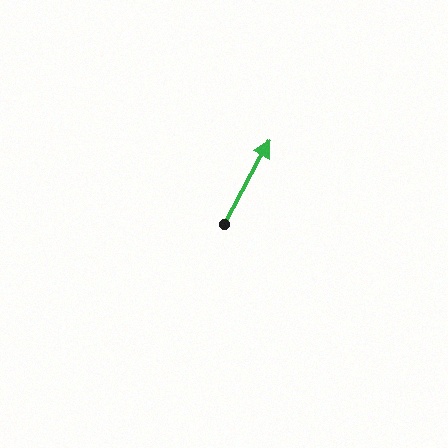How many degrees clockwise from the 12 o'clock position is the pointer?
Approximately 28 degrees.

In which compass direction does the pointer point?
Northeast.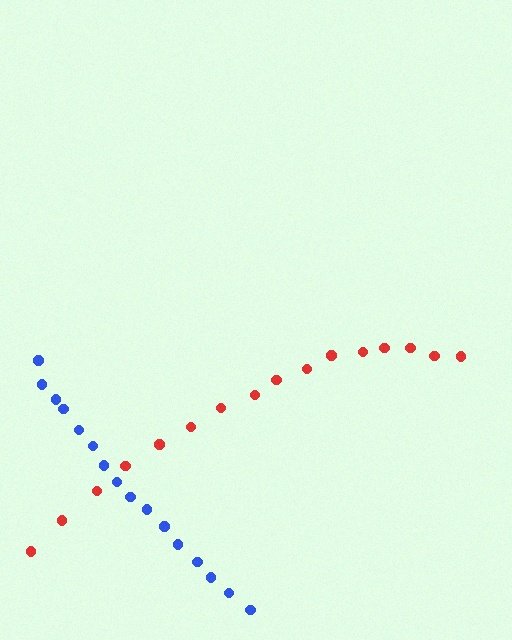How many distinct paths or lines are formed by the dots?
There are 2 distinct paths.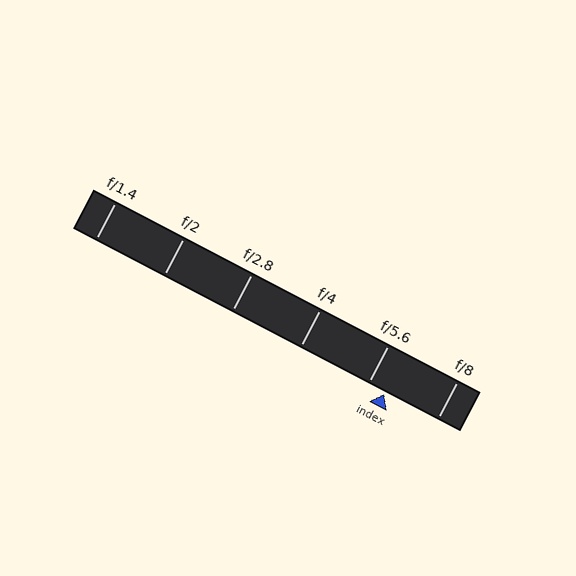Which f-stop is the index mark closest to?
The index mark is closest to f/5.6.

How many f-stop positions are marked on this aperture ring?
There are 6 f-stop positions marked.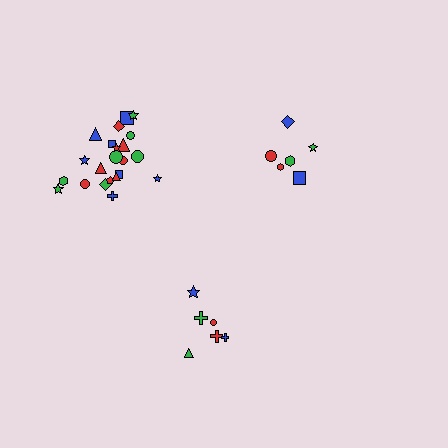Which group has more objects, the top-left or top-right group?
The top-left group.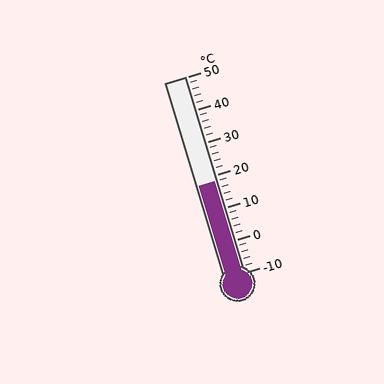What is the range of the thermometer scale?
The thermometer scale ranges from -10°C to 50°C.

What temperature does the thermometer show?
The thermometer shows approximately 18°C.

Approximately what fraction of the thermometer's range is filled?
The thermometer is filled to approximately 45% of its range.